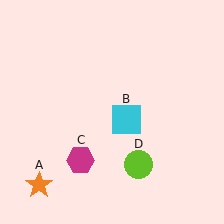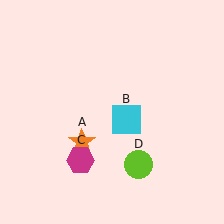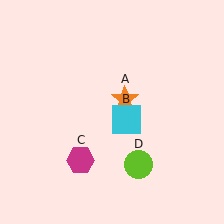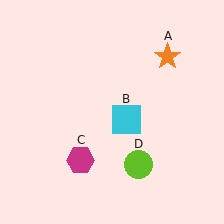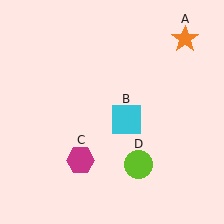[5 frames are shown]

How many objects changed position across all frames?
1 object changed position: orange star (object A).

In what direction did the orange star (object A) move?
The orange star (object A) moved up and to the right.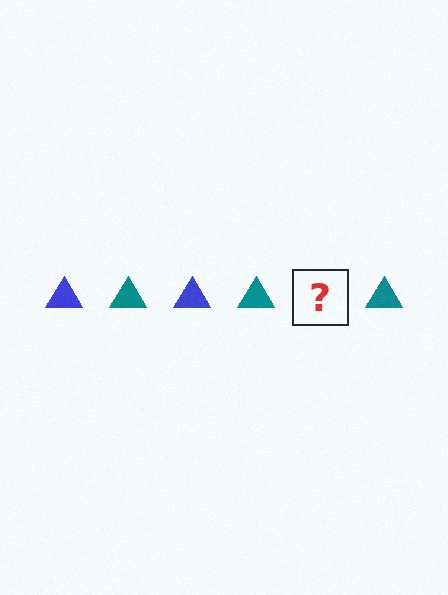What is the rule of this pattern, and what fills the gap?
The rule is that the pattern cycles through blue, teal triangles. The gap should be filled with a blue triangle.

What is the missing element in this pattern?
The missing element is a blue triangle.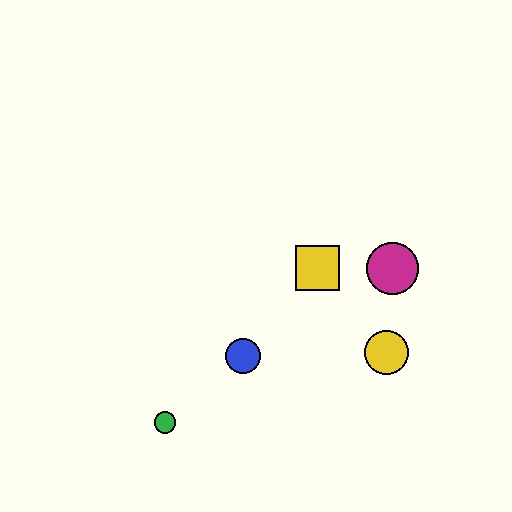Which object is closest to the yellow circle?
The magenta circle is closest to the yellow circle.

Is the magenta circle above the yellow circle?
Yes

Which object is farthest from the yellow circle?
The green circle is farthest from the yellow circle.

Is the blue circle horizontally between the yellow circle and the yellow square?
No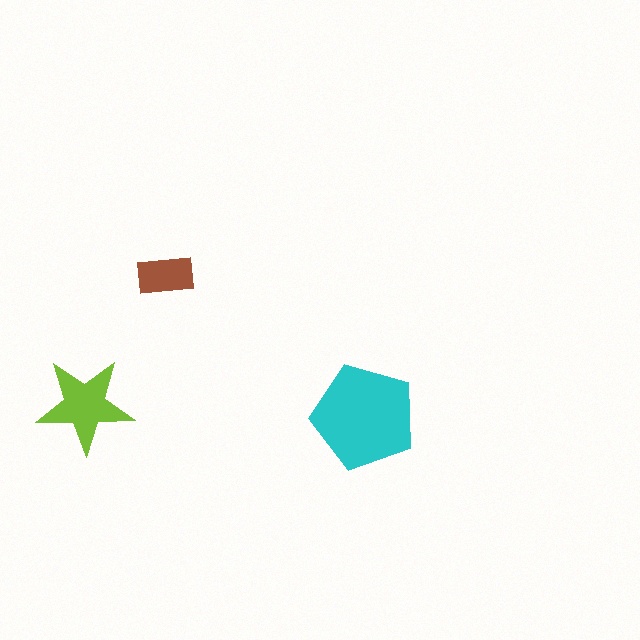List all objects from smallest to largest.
The brown rectangle, the lime star, the cyan pentagon.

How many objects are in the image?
There are 3 objects in the image.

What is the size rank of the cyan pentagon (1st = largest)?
1st.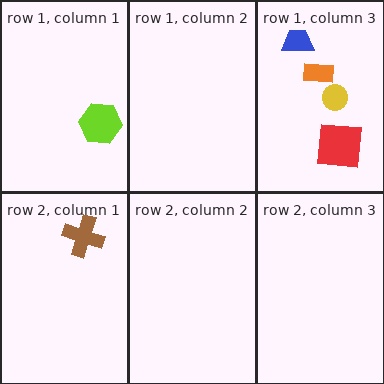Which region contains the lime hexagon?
The row 1, column 1 region.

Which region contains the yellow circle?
The row 1, column 3 region.